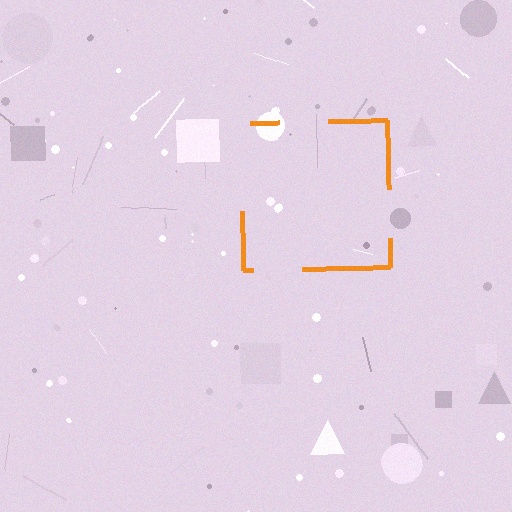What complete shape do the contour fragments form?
The contour fragments form a square.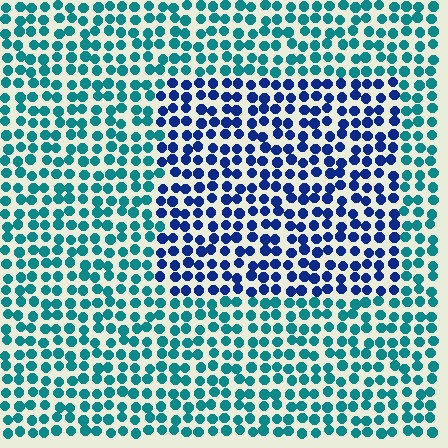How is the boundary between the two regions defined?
The boundary is defined purely by a slight shift in hue (about 46 degrees). Spacing, size, and orientation are identical on both sides.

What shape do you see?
I see a rectangle.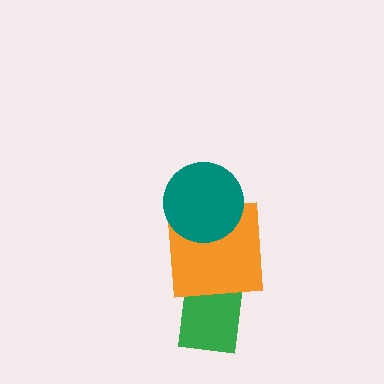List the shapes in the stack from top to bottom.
From top to bottom: the teal circle, the orange square, the green rectangle.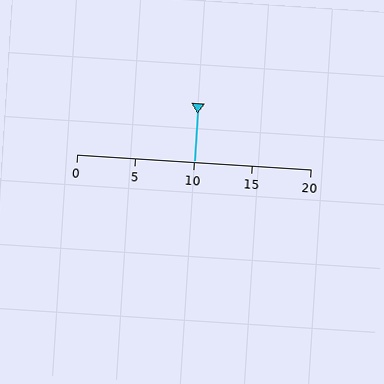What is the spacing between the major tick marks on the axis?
The major ticks are spaced 5 apart.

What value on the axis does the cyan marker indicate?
The marker indicates approximately 10.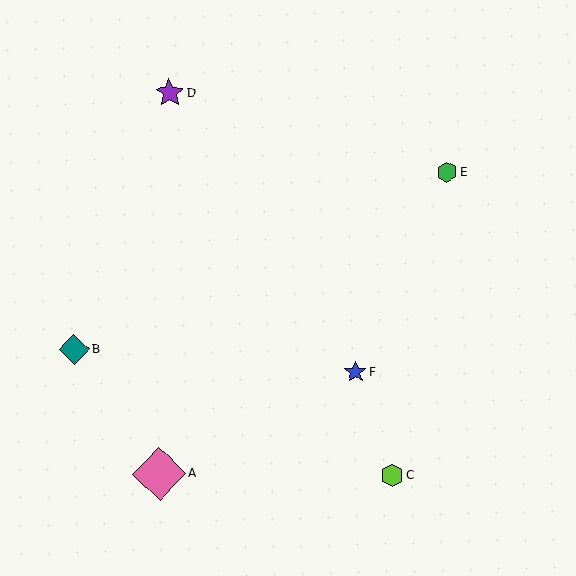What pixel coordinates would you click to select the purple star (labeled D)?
Click at (170, 93) to select the purple star D.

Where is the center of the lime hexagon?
The center of the lime hexagon is at (392, 476).